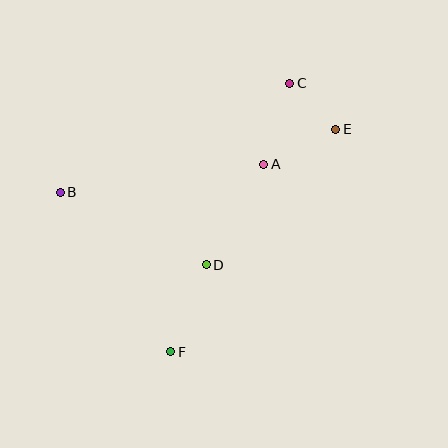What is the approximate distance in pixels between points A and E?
The distance between A and E is approximately 80 pixels.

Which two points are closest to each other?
Points C and E are closest to each other.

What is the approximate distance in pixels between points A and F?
The distance between A and F is approximately 209 pixels.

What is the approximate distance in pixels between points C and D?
The distance between C and D is approximately 200 pixels.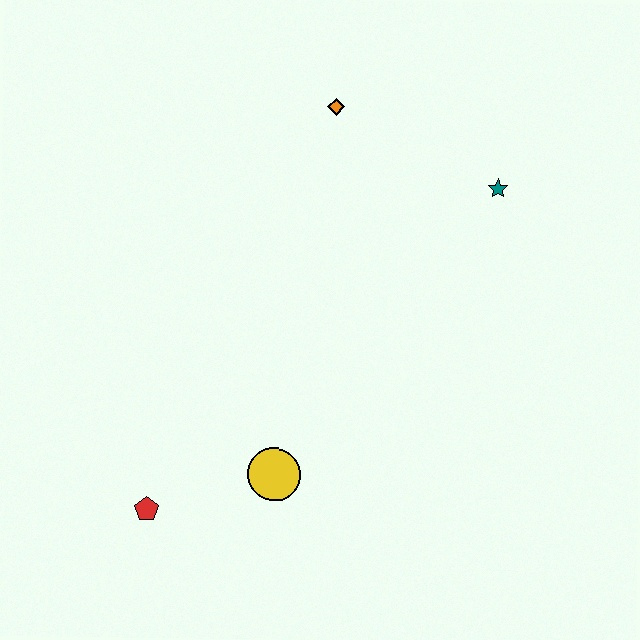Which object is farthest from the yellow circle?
The orange diamond is farthest from the yellow circle.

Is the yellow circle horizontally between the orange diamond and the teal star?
No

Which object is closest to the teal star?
The orange diamond is closest to the teal star.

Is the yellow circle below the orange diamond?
Yes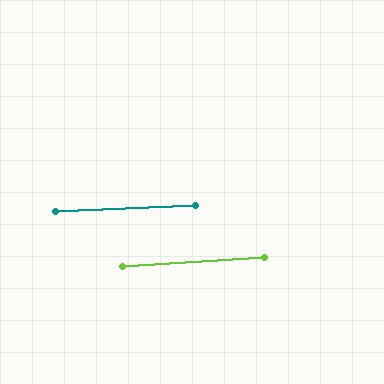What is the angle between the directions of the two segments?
Approximately 1 degree.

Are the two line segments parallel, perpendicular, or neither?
Parallel — their directions differ by only 1.4°.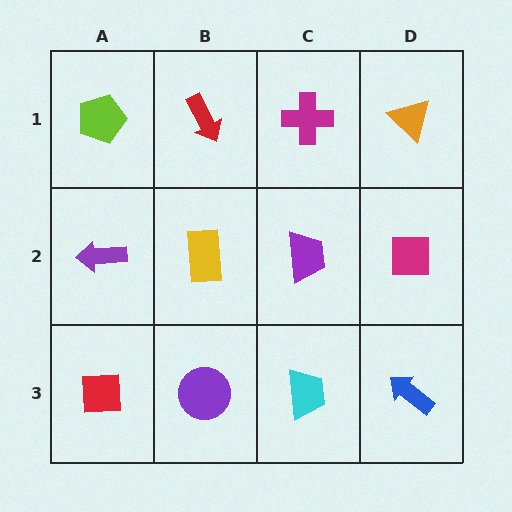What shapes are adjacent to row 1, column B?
A yellow rectangle (row 2, column B), a lime pentagon (row 1, column A), a magenta cross (row 1, column C).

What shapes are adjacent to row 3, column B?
A yellow rectangle (row 2, column B), a red square (row 3, column A), a cyan trapezoid (row 3, column C).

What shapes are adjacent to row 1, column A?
A purple arrow (row 2, column A), a red arrow (row 1, column B).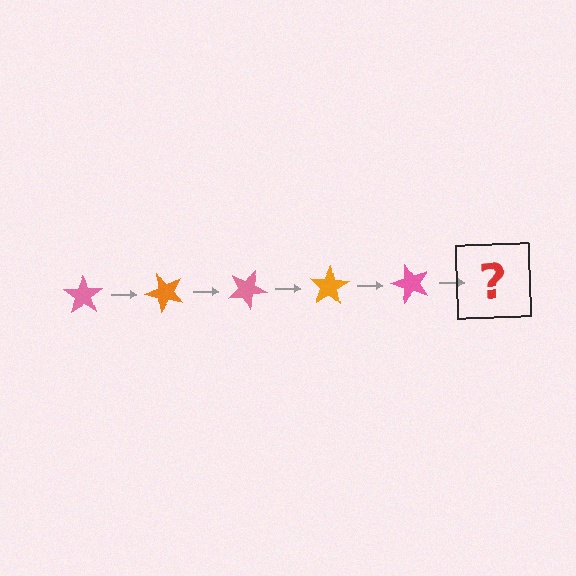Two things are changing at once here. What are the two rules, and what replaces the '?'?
The two rules are that it rotates 50 degrees each step and the color cycles through pink and orange. The '?' should be an orange star, rotated 250 degrees from the start.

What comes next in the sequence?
The next element should be an orange star, rotated 250 degrees from the start.